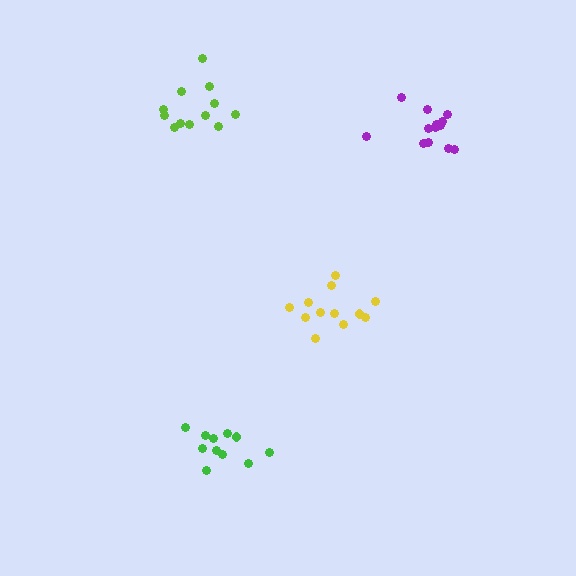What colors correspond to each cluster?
The clusters are colored: yellow, lime, purple, green.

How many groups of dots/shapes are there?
There are 4 groups.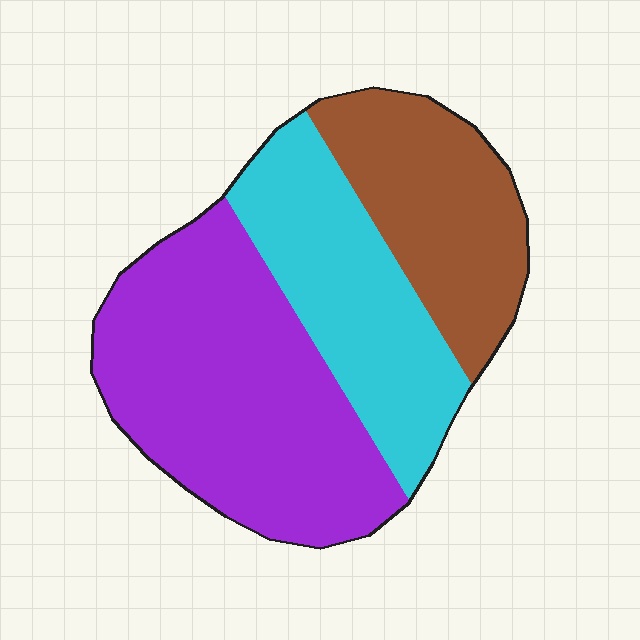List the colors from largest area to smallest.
From largest to smallest: purple, cyan, brown.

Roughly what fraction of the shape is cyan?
Cyan takes up about one quarter (1/4) of the shape.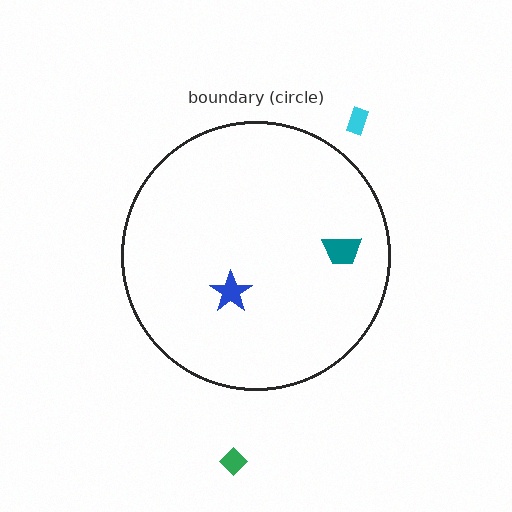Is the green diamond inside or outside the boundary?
Outside.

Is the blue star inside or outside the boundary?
Inside.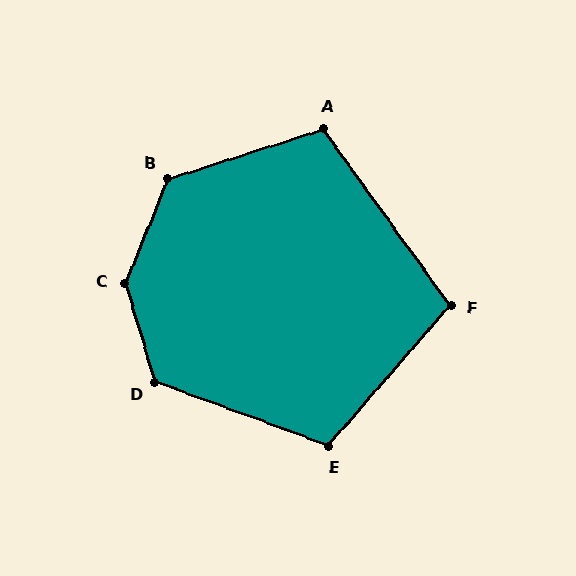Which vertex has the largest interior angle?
C, at approximately 141 degrees.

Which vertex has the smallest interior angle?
F, at approximately 103 degrees.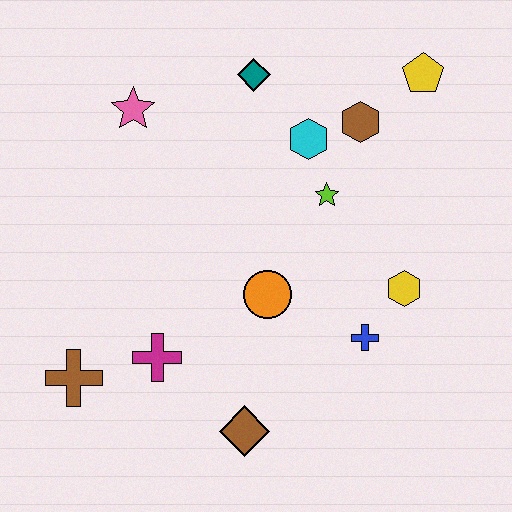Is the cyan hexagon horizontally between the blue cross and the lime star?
No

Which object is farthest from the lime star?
The brown cross is farthest from the lime star.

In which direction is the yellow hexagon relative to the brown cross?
The yellow hexagon is to the right of the brown cross.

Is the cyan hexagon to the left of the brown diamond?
No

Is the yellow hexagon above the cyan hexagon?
No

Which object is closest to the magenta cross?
The brown cross is closest to the magenta cross.